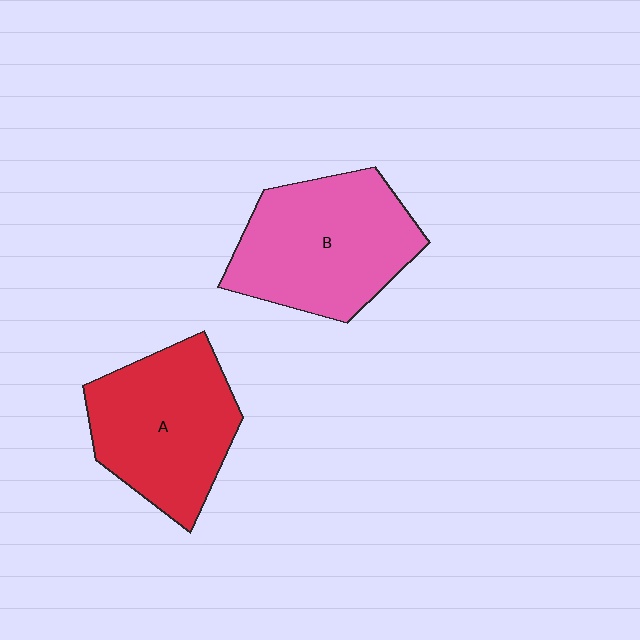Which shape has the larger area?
Shape B (pink).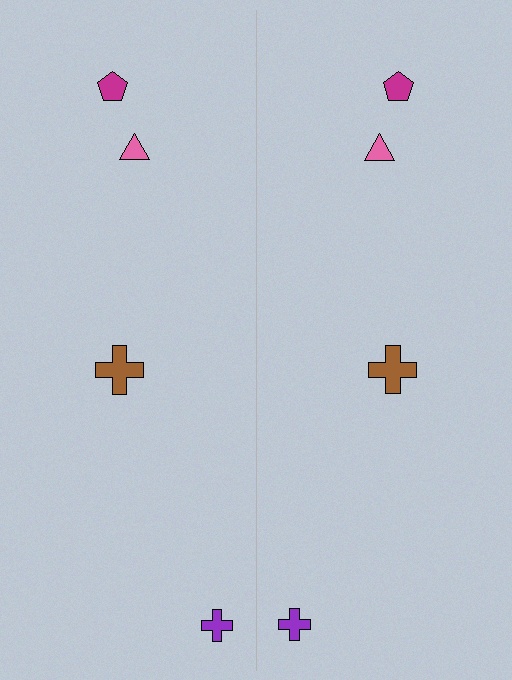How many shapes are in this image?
There are 8 shapes in this image.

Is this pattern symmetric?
Yes, this pattern has bilateral (reflection) symmetry.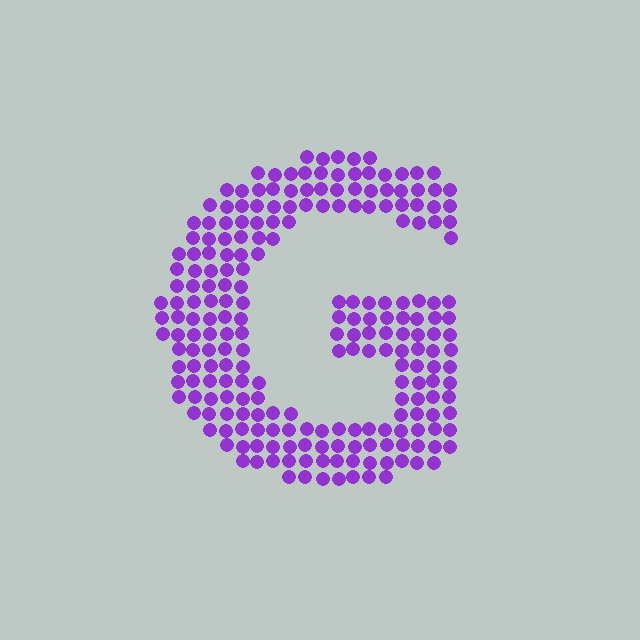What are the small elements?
The small elements are circles.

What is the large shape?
The large shape is the letter G.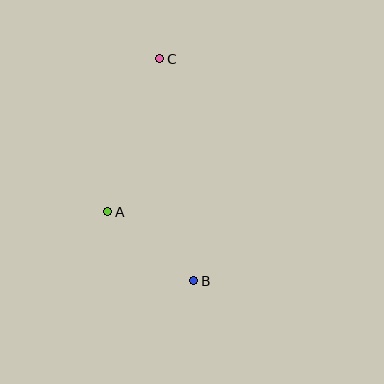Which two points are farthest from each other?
Points B and C are farthest from each other.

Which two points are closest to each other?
Points A and B are closest to each other.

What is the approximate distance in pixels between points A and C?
The distance between A and C is approximately 162 pixels.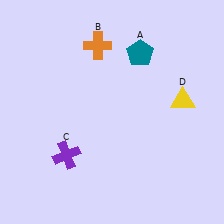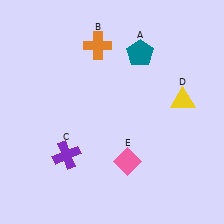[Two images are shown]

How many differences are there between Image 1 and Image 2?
There is 1 difference between the two images.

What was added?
A pink diamond (E) was added in Image 2.